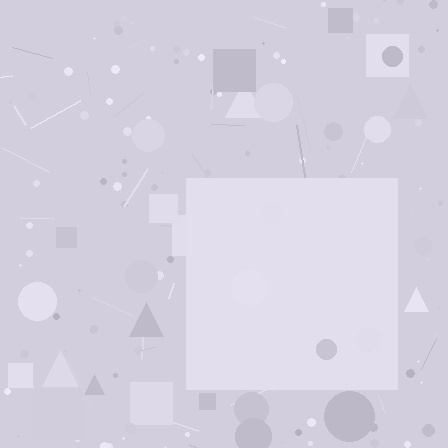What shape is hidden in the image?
A square is hidden in the image.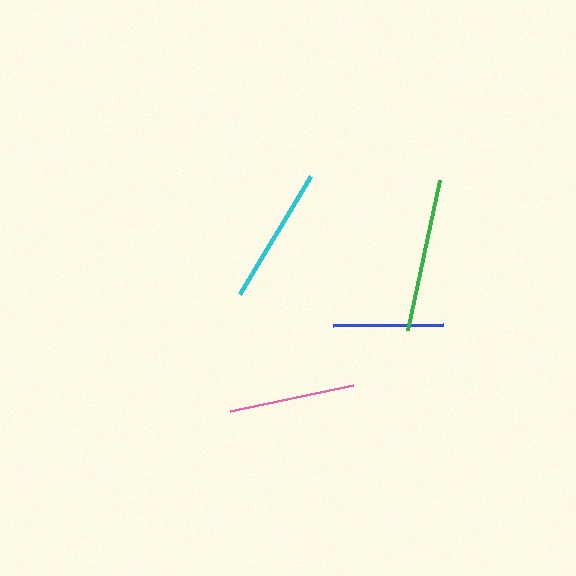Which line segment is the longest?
The green line is the longest at approximately 154 pixels.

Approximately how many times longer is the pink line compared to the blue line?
The pink line is approximately 1.2 times the length of the blue line.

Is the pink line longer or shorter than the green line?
The green line is longer than the pink line.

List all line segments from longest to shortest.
From longest to shortest: green, cyan, pink, blue.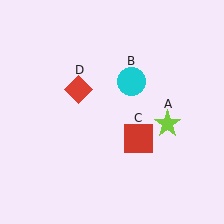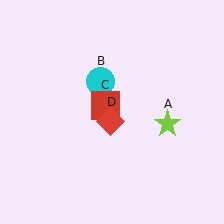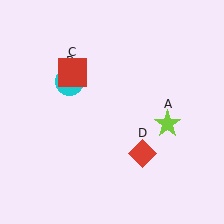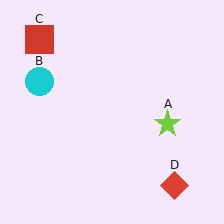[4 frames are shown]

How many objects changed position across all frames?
3 objects changed position: cyan circle (object B), red square (object C), red diamond (object D).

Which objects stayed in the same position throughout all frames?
Lime star (object A) remained stationary.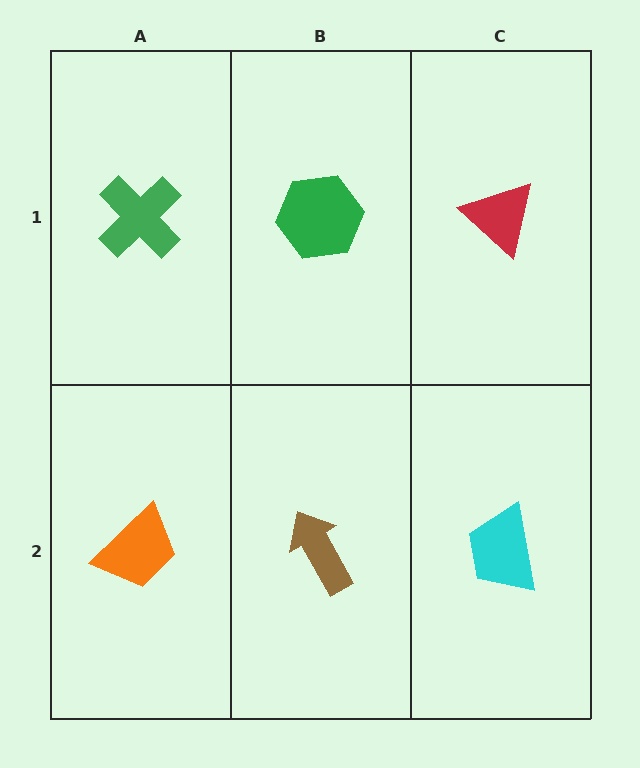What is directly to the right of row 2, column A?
A brown arrow.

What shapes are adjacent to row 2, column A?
A green cross (row 1, column A), a brown arrow (row 2, column B).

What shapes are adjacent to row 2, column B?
A green hexagon (row 1, column B), an orange trapezoid (row 2, column A), a cyan trapezoid (row 2, column C).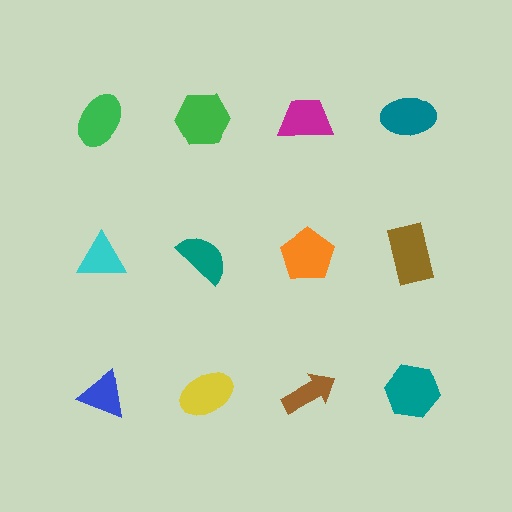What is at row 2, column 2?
A teal semicircle.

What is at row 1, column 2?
A green hexagon.